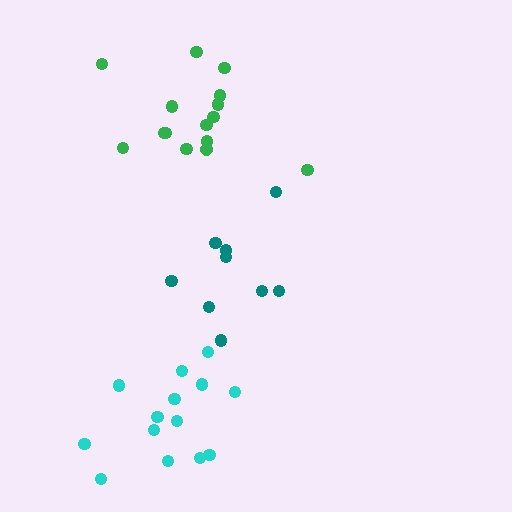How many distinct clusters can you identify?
There are 3 distinct clusters.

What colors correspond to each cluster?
The clusters are colored: green, teal, cyan.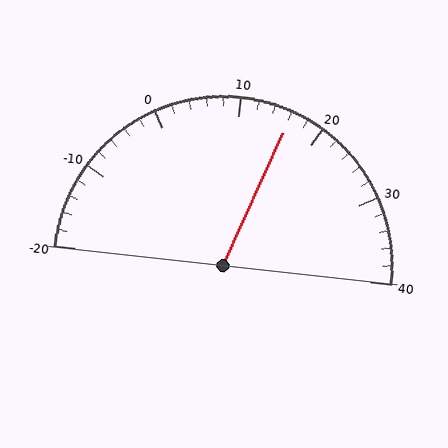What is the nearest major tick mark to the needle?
The nearest major tick mark is 20.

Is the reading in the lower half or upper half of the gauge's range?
The reading is in the upper half of the range (-20 to 40).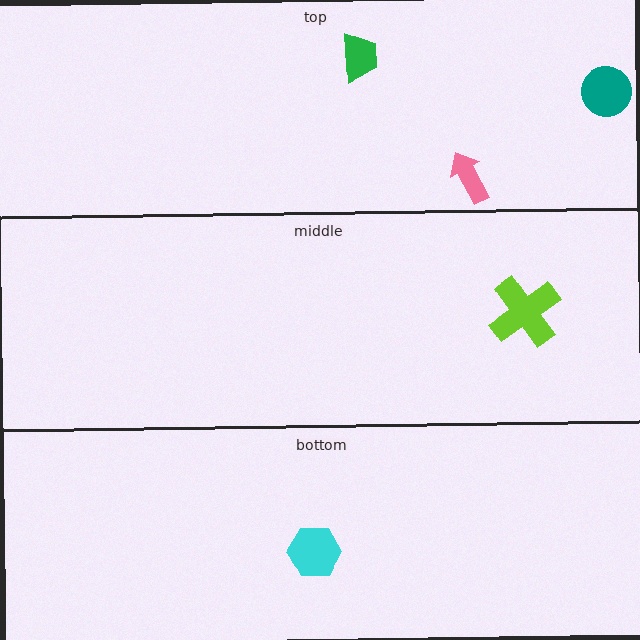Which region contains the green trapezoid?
The top region.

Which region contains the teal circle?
The top region.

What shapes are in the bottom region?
The cyan hexagon.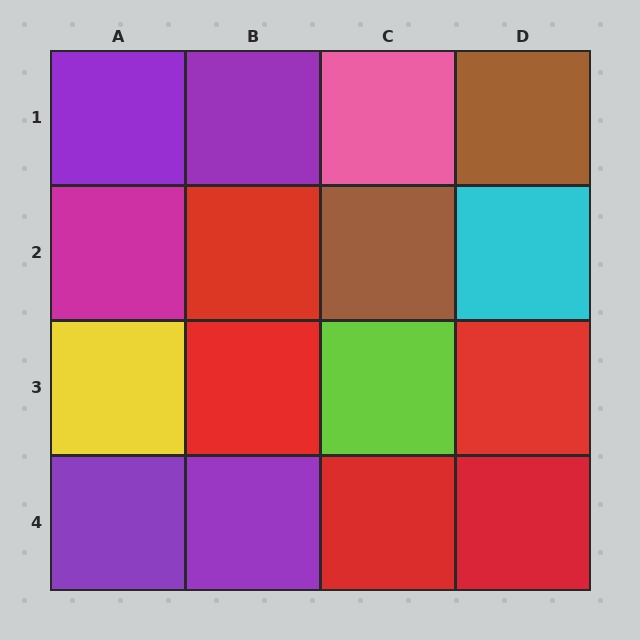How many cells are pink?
1 cell is pink.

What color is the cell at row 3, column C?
Lime.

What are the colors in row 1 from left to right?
Purple, purple, pink, brown.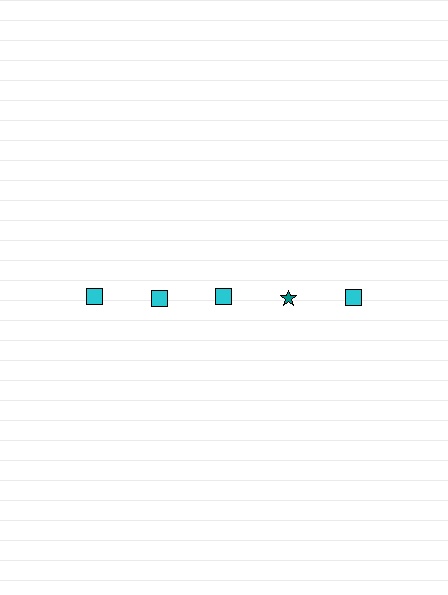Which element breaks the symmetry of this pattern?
The teal star in the top row, second from right column breaks the symmetry. All other shapes are cyan squares.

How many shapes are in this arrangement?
There are 5 shapes arranged in a grid pattern.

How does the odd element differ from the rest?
It differs in both color (teal instead of cyan) and shape (star instead of square).